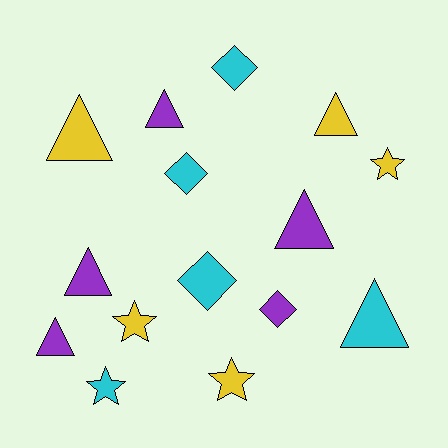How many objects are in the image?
There are 15 objects.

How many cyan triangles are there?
There is 1 cyan triangle.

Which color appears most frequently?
Cyan, with 5 objects.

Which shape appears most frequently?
Triangle, with 7 objects.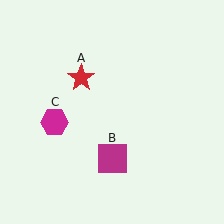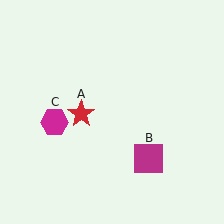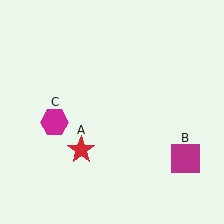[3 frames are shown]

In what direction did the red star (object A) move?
The red star (object A) moved down.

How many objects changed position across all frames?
2 objects changed position: red star (object A), magenta square (object B).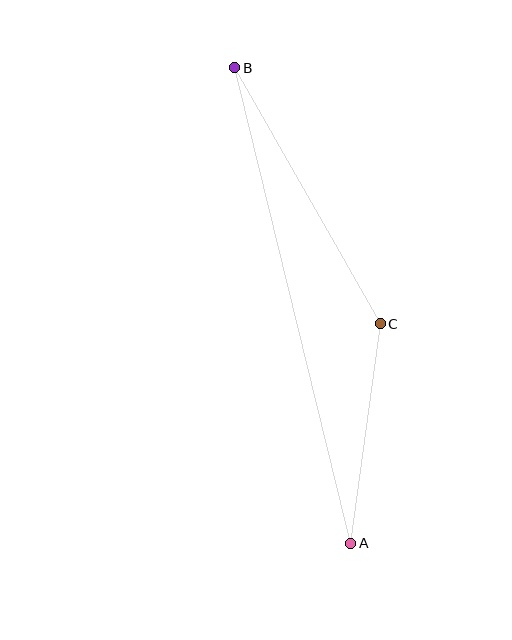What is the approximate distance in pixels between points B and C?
The distance between B and C is approximately 294 pixels.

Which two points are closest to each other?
Points A and C are closest to each other.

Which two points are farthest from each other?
Points A and B are farthest from each other.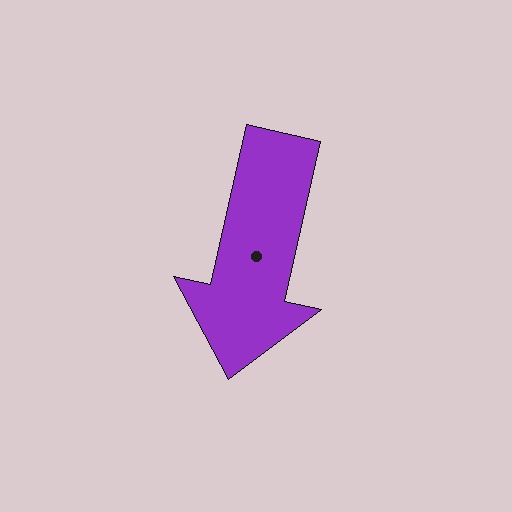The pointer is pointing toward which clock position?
Roughly 6 o'clock.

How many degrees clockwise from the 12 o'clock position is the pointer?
Approximately 193 degrees.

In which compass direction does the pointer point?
South.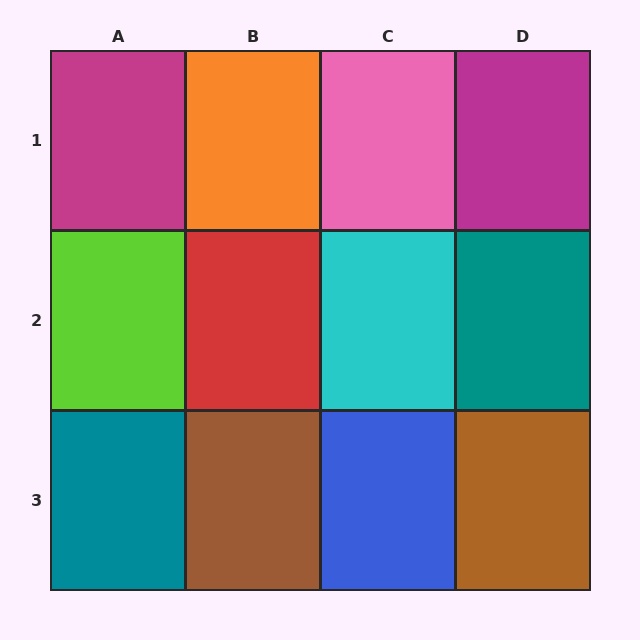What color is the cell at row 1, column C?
Pink.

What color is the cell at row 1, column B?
Orange.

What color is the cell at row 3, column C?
Blue.